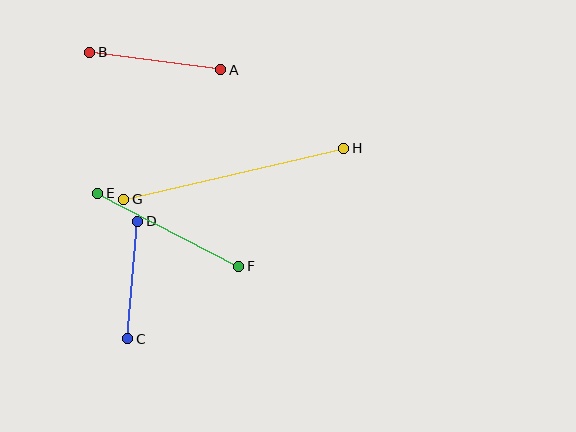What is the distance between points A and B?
The distance is approximately 132 pixels.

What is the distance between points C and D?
The distance is approximately 118 pixels.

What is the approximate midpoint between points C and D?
The midpoint is at approximately (133, 280) pixels.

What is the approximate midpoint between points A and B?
The midpoint is at approximately (155, 61) pixels.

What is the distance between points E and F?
The distance is approximately 159 pixels.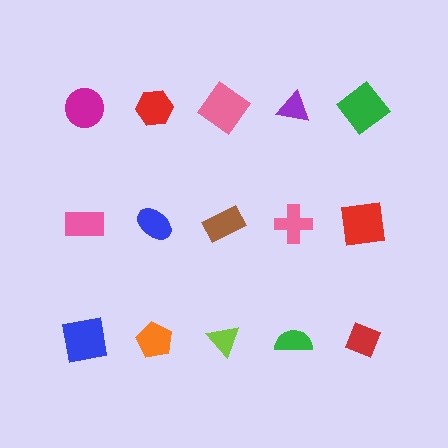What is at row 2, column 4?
A pink cross.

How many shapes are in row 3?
5 shapes.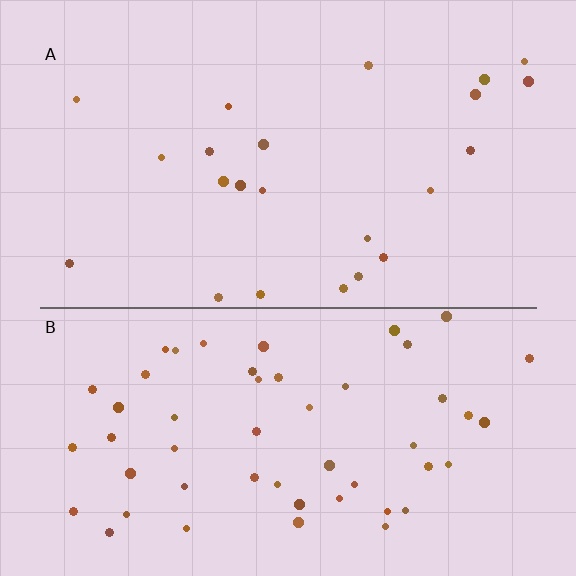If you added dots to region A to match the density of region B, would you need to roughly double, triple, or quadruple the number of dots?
Approximately double.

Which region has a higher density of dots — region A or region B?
B (the bottom).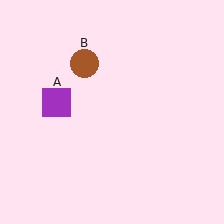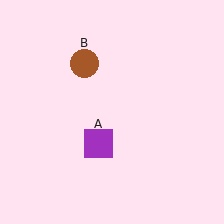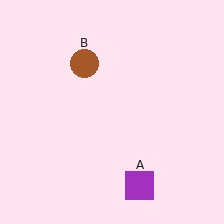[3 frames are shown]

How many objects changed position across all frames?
1 object changed position: purple square (object A).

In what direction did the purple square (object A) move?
The purple square (object A) moved down and to the right.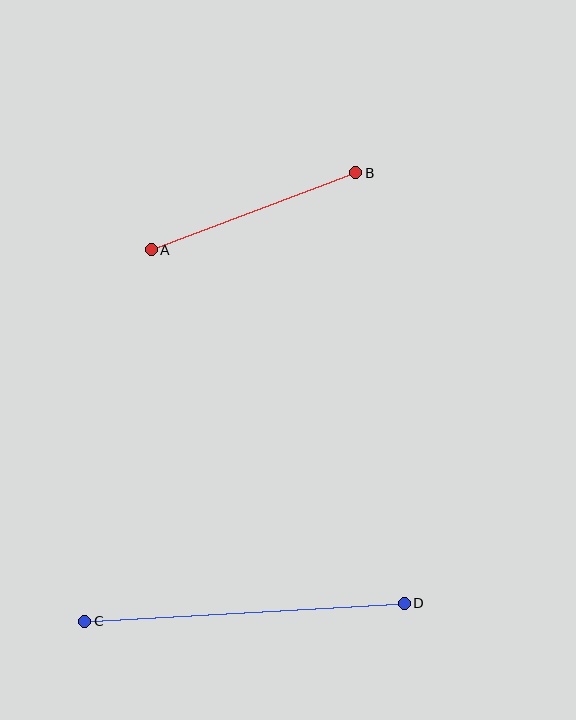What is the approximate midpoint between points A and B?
The midpoint is at approximately (253, 211) pixels.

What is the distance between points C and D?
The distance is approximately 320 pixels.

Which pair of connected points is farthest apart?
Points C and D are farthest apart.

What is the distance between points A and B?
The distance is approximately 219 pixels.